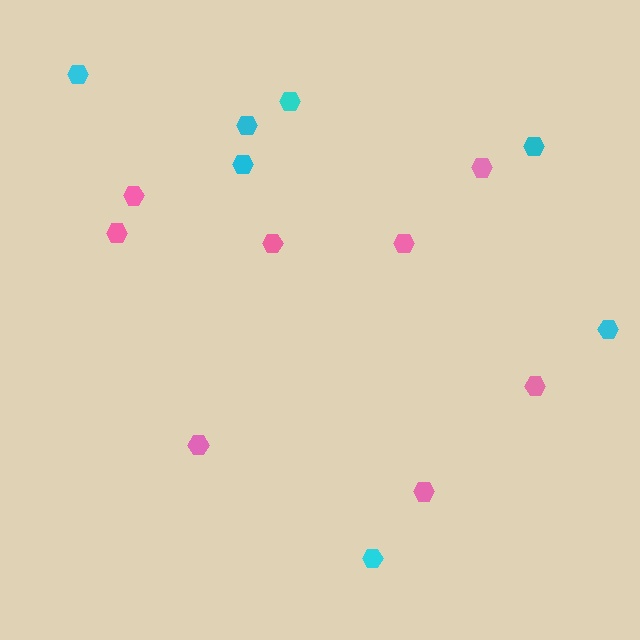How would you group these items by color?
There are 2 groups: one group of cyan hexagons (7) and one group of pink hexagons (8).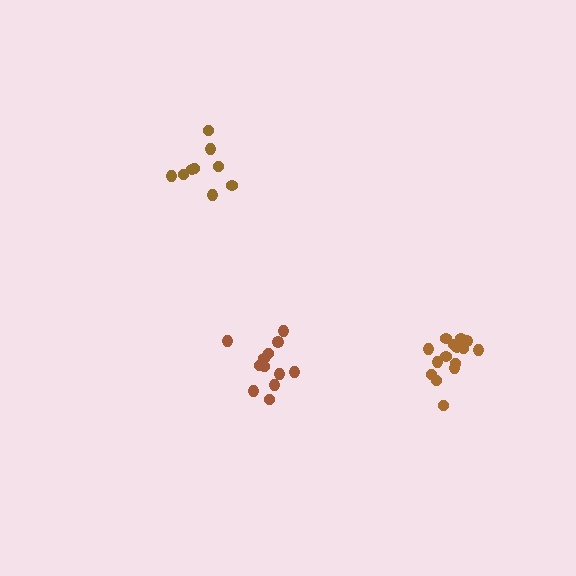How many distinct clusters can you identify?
There are 3 distinct clusters.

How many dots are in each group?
Group 1: 15 dots, Group 2: 9 dots, Group 3: 12 dots (36 total).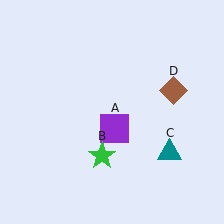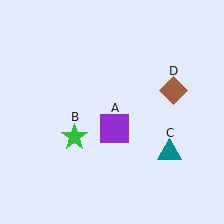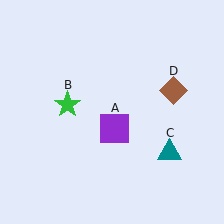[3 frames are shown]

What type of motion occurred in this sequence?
The green star (object B) rotated clockwise around the center of the scene.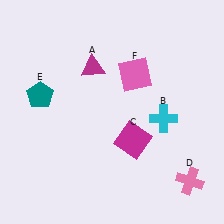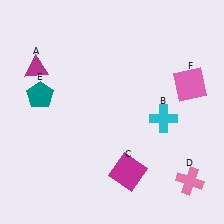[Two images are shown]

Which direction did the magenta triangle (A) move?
The magenta triangle (A) moved left.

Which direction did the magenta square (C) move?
The magenta square (C) moved down.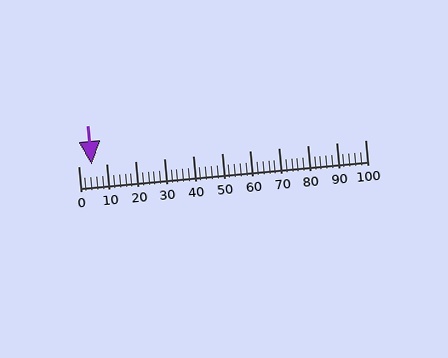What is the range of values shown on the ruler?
The ruler shows values from 0 to 100.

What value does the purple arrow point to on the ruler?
The purple arrow points to approximately 5.